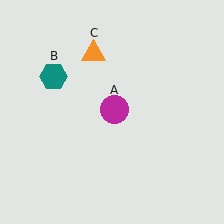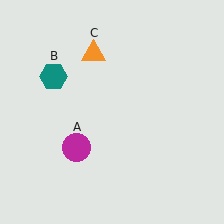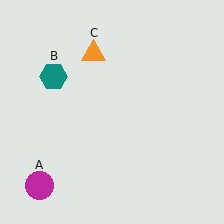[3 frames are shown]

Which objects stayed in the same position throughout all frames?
Teal hexagon (object B) and orange triangle (object C) remained stationary.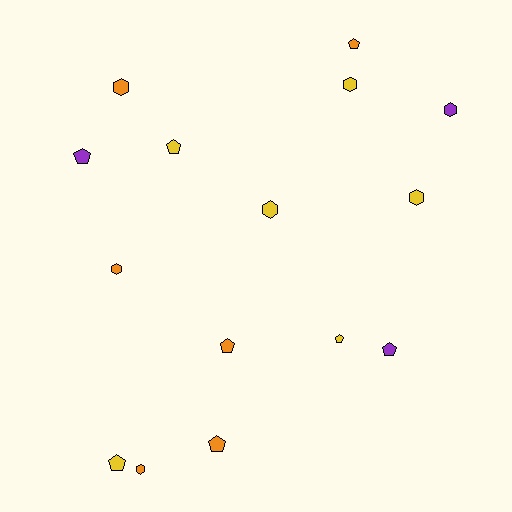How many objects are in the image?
There are 15 objects.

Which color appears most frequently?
Orange, with 6 objects.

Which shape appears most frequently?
Pentagon, with 8 objects.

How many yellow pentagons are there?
There are 3 yellow pentagons.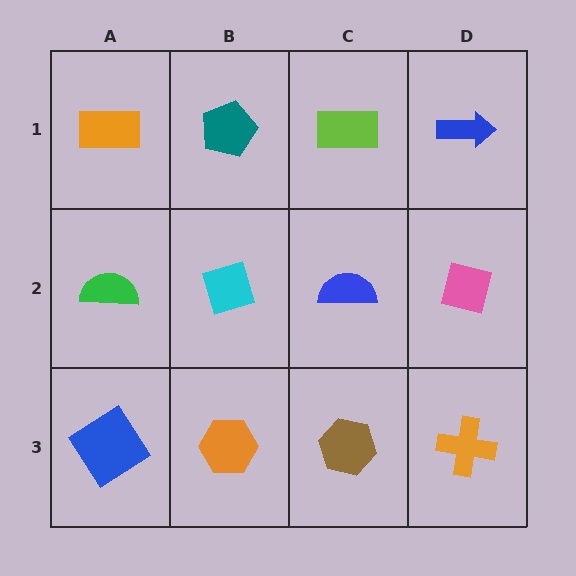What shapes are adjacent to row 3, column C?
A blue semicircle (row 2, column C), an orange hexagon (row 3, column B), an orange cross (row 3, column D).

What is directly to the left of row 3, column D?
A brown hexagon.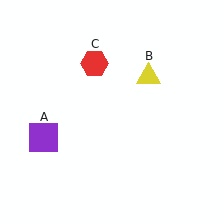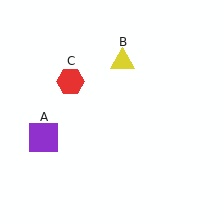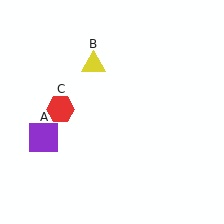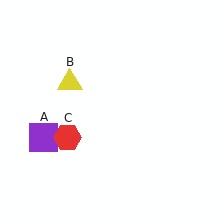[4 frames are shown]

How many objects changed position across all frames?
2 objects changed position: yellow triangle (object B), red hexagon (object C).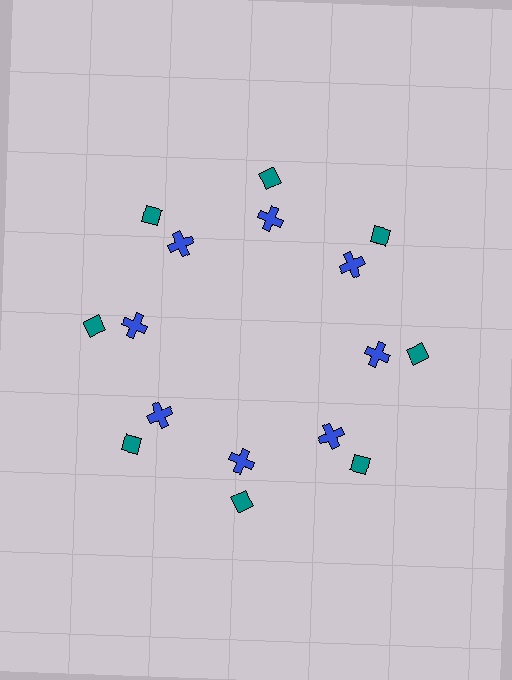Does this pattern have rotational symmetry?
Yes, this pattern has 8-fold rotational symmetry. It looks the same after rotating 45 degrees around the center.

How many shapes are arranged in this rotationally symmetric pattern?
There are 16 shapes, arranged in 8 groups of 2.